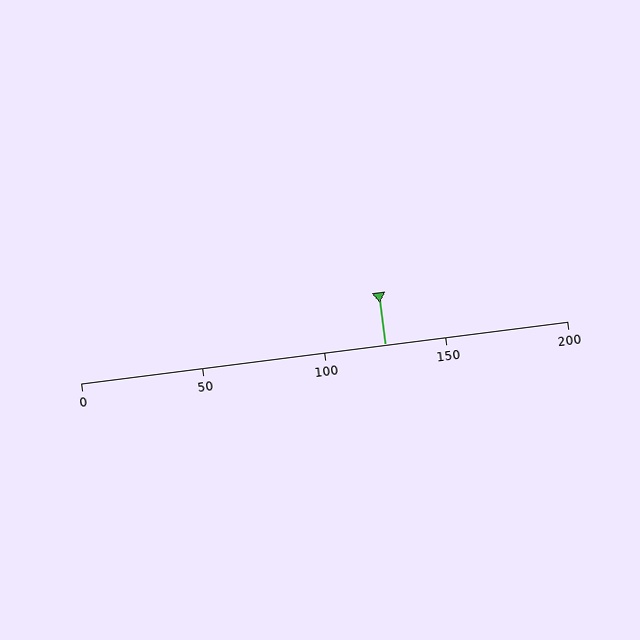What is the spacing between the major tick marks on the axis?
The major ticks are spaced 50 apart.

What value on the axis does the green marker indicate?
The marker indicates approximately 125.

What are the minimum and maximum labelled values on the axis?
The axis runs from 0 to 200.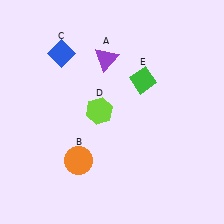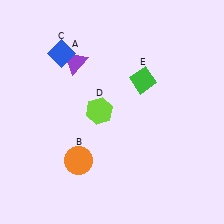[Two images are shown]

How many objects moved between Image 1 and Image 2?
1 object moved between the two images.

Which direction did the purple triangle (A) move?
The purple triangle (A) moved left.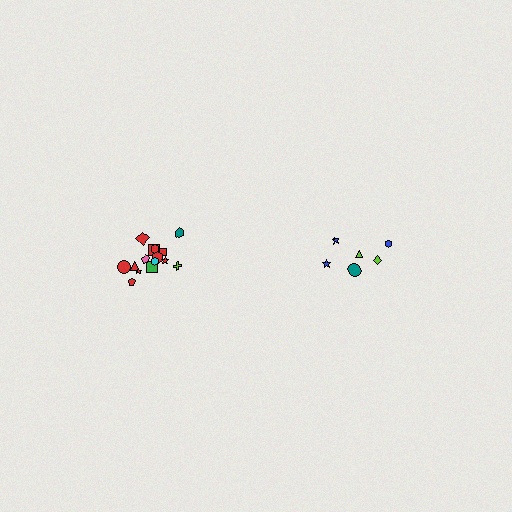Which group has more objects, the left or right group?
The left group.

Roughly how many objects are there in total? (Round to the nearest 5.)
Roughly 20 objects in total.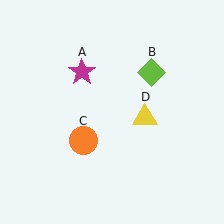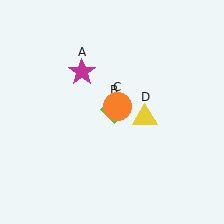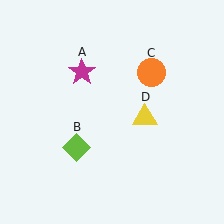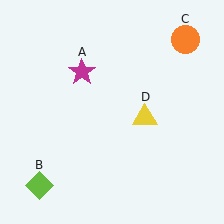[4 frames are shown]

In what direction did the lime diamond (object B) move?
The lime diamond (object B) moved down and to the left.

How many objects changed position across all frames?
2 objects changed position: lime diamond (object B), orange circle (object C).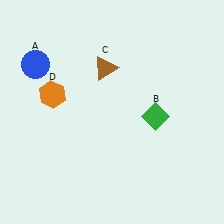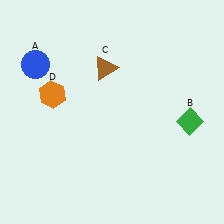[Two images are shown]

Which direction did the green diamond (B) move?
The green diamond (B) moved right.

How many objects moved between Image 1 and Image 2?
1 object moved between the two images.